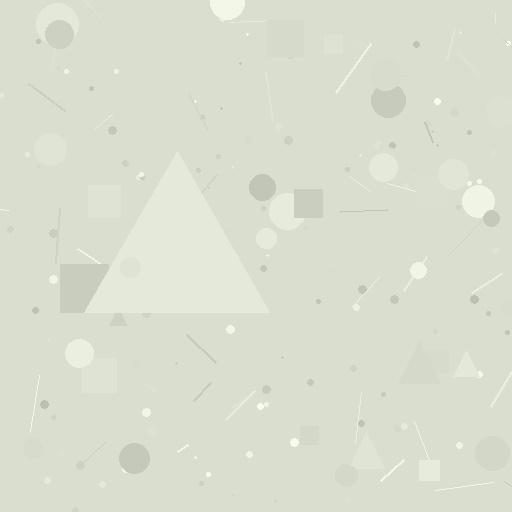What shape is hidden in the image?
A triangle is hidden in the image.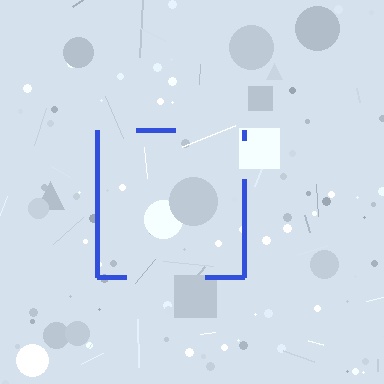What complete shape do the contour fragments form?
The contour fragments form a square.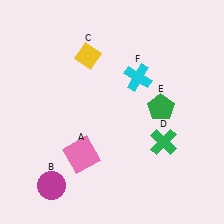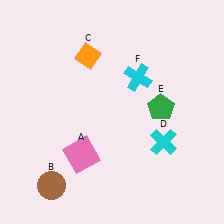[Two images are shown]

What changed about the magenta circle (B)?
In Image 1, B is magenta. In Image 2, it changed to brown.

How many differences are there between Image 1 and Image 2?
There are 3 differences between the two images.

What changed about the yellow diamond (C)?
In Image 1, C is yellow. In Image 2, it changed to orange.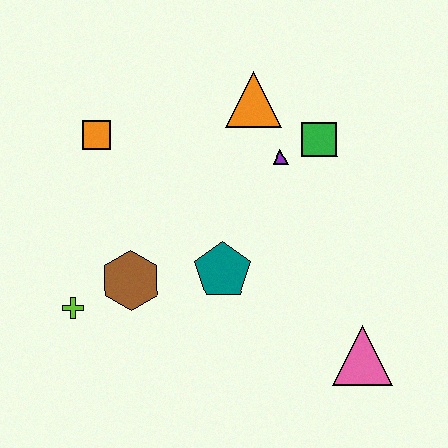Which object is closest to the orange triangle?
The purple triangle is closest to the orange triangle.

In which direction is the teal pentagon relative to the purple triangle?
The teal pentagon is below the purple triangle.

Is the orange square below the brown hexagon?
No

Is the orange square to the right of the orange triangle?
No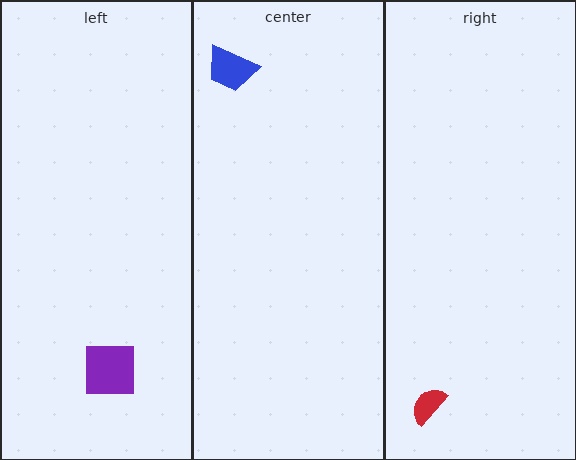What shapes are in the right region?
The red semicircle.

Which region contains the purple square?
The left region.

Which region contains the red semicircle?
The right region.